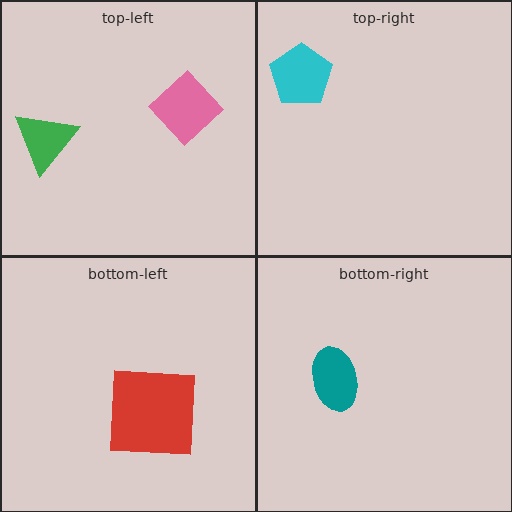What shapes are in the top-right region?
The cyan pentagon.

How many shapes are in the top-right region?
1.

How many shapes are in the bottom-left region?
1.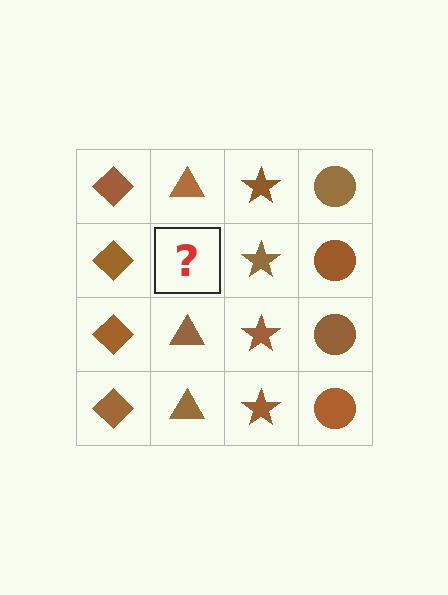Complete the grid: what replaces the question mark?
The question mark should be replaced with a brown triangle.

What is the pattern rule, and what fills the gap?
The rule is that each column has a consistent shape. The gap should be filled with a brown triangle.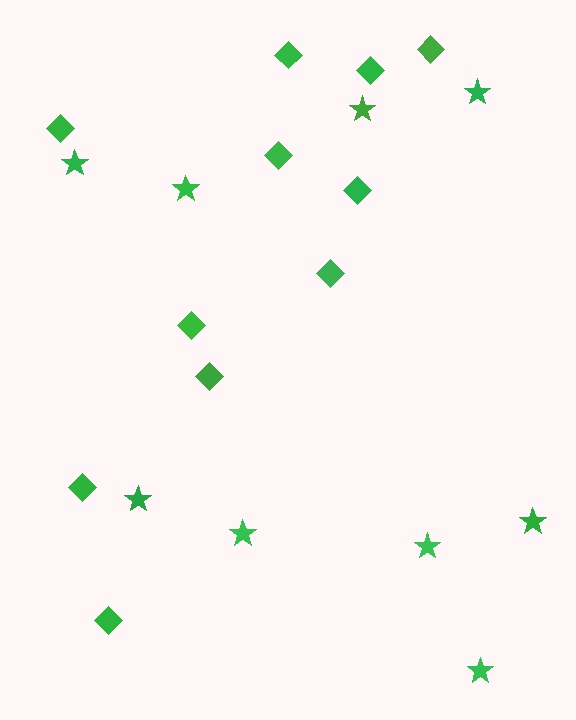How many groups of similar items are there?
There are 2 groups: one group of diamonds (11) and one group of stars (9).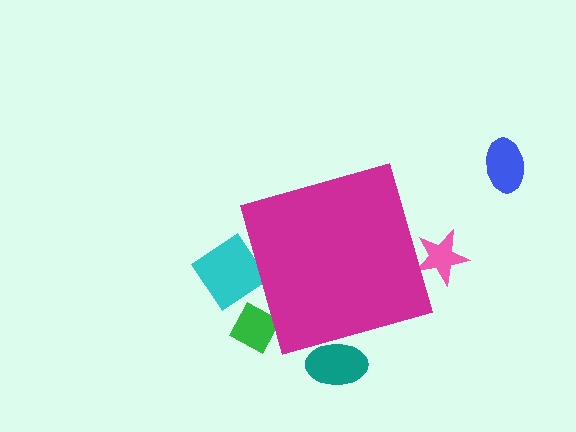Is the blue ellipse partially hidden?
No, the blue ellipse is fully visible.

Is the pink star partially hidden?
Yes, the pink star is partially hidden behind the magenta diamond.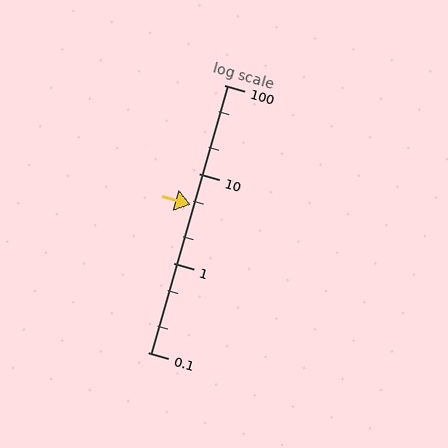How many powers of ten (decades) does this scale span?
The scale spans 3 decades, from 0.1 to 100.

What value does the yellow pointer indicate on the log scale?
The pointer indicates approximately 4.5.